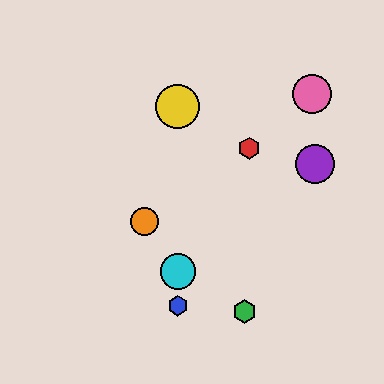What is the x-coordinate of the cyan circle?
The cyan circle is at x≈178.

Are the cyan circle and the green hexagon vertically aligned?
No, the cyan circle is at x≈178 and the green hexagon is at x≈244.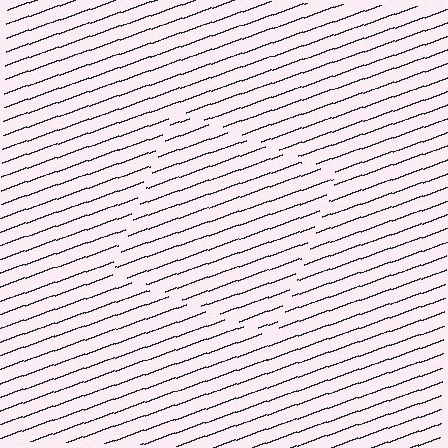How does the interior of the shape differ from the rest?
The interior of the shape contains the same grating, shifted by half a period — the contour is defined by the phase discontinuity where line-ends from the inner and outer gratings abut.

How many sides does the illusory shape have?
4 sides — the line-ends trace a square.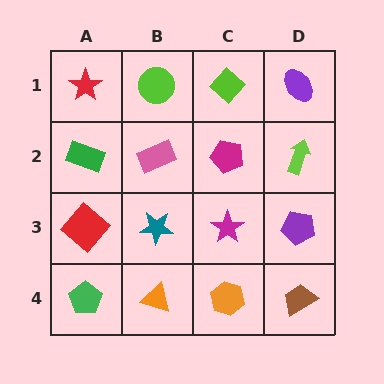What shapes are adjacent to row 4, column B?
A teal star (row 3, column B), a green pentagon (row 4, column A), an orange hexagon (row 4, column C).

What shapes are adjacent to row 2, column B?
A lime circle (row 1, column B), a teal star (row 3, column B), a green rectangle (row 2, column A), a magenta pentagon (row 2, column C).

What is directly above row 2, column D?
A purple ellipse.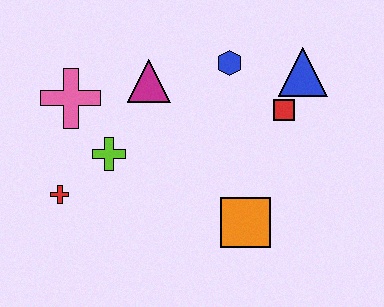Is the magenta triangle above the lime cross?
Yes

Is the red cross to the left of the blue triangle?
Yes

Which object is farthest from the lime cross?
The blue triangle is farthest from the lime cross.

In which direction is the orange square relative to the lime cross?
The orange square is to the right of the lime cross.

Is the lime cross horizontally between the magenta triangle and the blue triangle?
No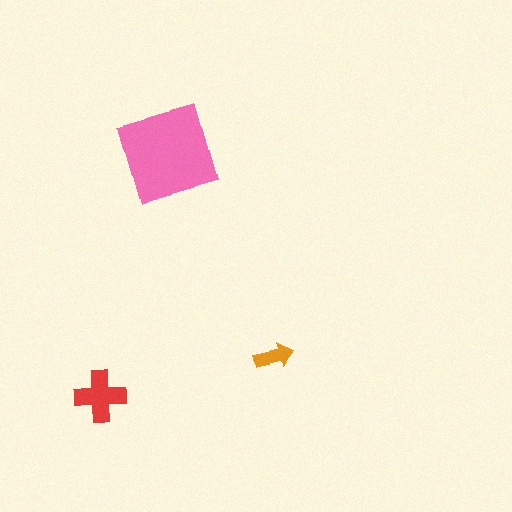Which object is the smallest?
The orange arrow.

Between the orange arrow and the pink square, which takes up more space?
The pink square.